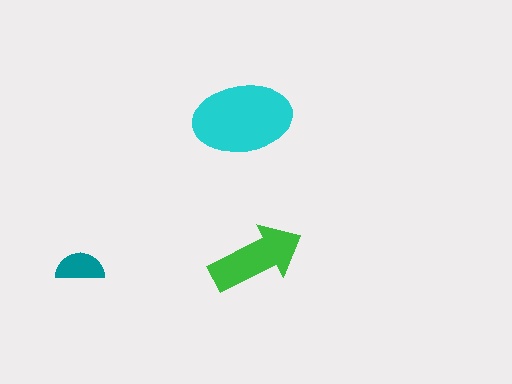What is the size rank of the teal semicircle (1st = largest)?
3rd.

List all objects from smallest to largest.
The teal semicircle, the green arrow, the cyan ellipse.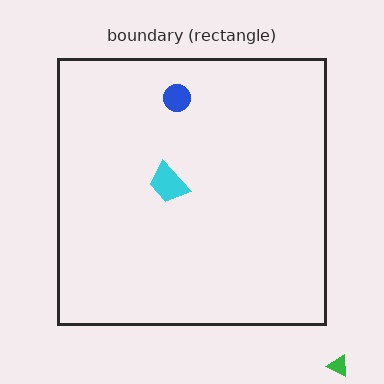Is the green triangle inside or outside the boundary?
Outside.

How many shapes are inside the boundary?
2 inside, 1 outside.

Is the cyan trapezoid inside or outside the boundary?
Inside.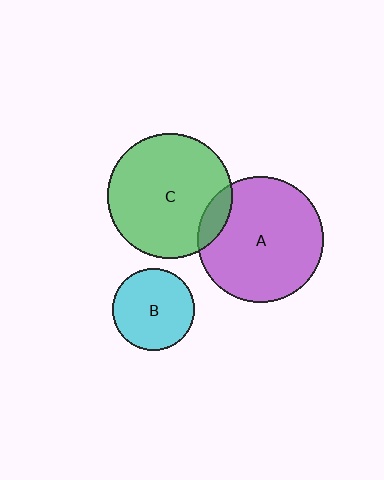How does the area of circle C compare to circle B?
Approximately 2.3 times.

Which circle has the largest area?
Circle A (purple).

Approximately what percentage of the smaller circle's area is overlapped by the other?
Approximately 10%.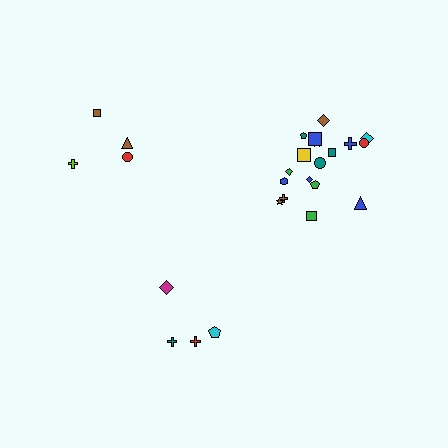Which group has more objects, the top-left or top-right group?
The top-right group.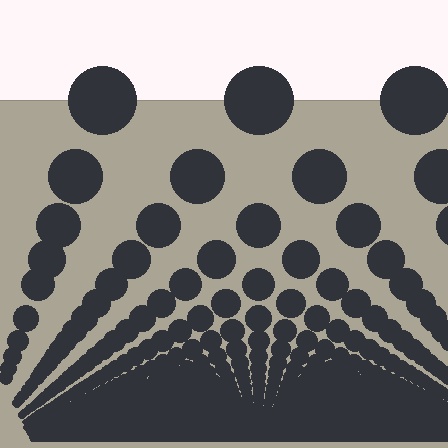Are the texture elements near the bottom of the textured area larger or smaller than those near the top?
Smaller. The gradient is inverted — elements near the bottom are smaller and denser.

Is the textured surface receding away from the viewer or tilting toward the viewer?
The surface appears to tilt toward the viewer. Texture elements get larger and sparser toward the top.